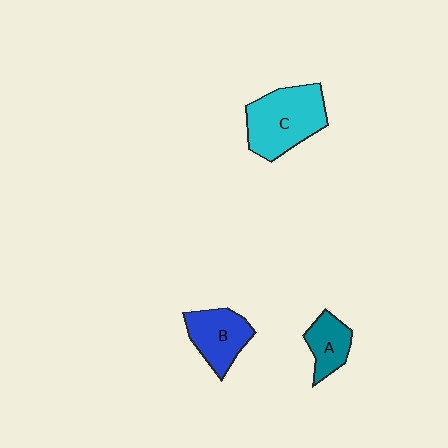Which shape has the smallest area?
Shape A (teal).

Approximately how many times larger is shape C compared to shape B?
Approximately 1.5 times.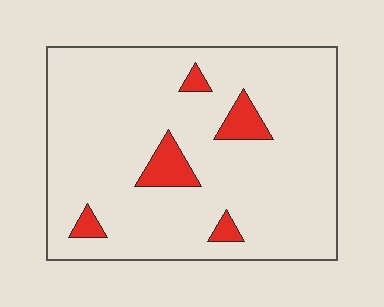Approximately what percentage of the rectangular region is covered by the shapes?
Approximately 10%.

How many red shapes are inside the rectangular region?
5.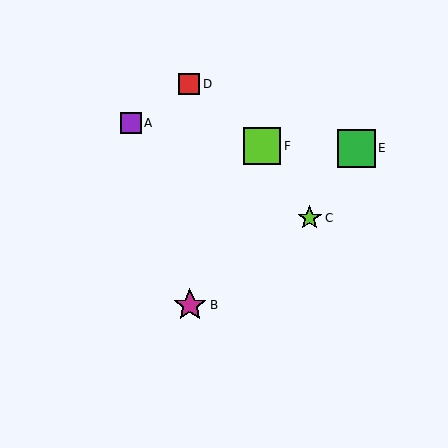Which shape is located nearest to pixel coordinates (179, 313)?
The magenta star (labeled B) at (190, 305) is nearest to that location.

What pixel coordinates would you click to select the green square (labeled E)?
Click at (357, 148) to select the green square E.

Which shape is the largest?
The green square (labeled E) is the largest.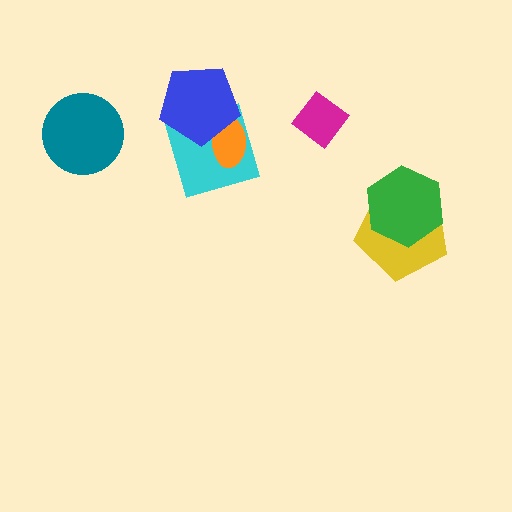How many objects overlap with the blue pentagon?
2 objects overlap with the blue pentagon.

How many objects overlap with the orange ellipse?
2 objects overlap with the orange ellipse.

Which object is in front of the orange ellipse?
The blue pentagon is in front of the orange ellipse.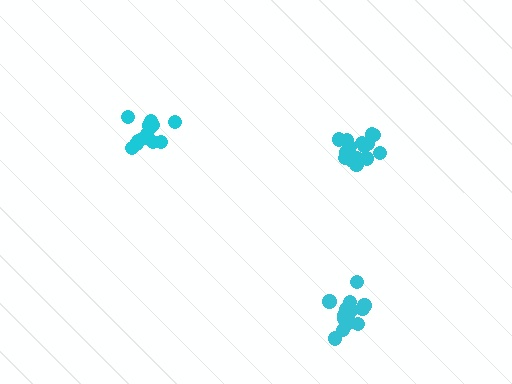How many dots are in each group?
Group 1: 18 dots, Group 2: 15 dots, Group 3: 16 dots (49 total).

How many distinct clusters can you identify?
There are 3 distinct clusters.